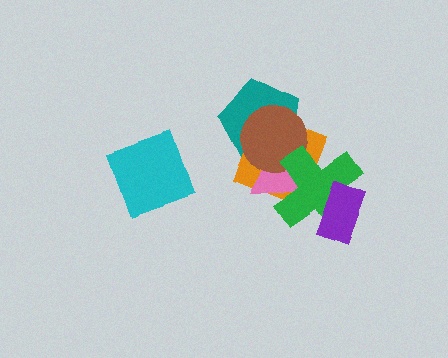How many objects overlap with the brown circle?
4 objects overlap with the brown circle.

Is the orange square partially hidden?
Yes, it is partially covered by another shape.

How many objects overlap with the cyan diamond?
0 objects overlap with the cyan diamond.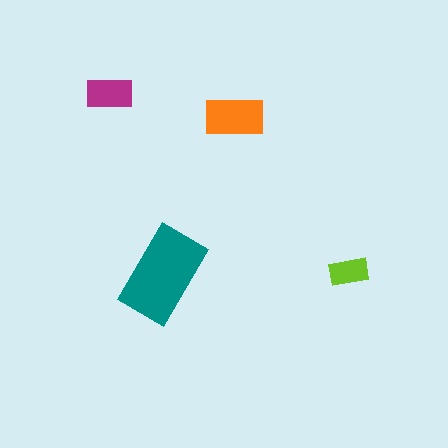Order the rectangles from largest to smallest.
the teal one, the orange one, the magenta one, the lime one.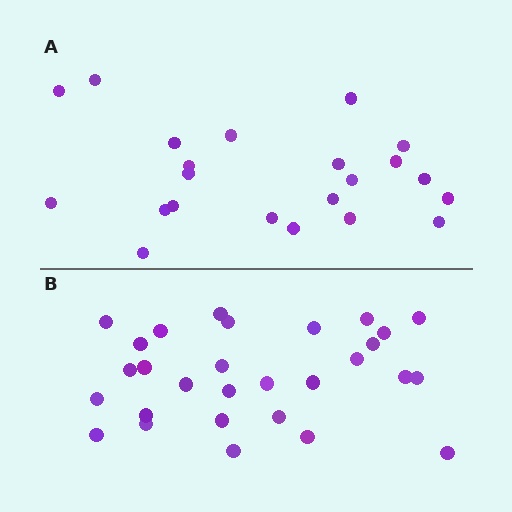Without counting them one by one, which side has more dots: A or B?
Region B (the bottom region) has more dots.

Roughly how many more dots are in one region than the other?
Region B has roughly 8 or so more dots than region A.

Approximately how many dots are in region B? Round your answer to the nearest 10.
About 30 dots. (The exact count is 29, which rounds to 30.)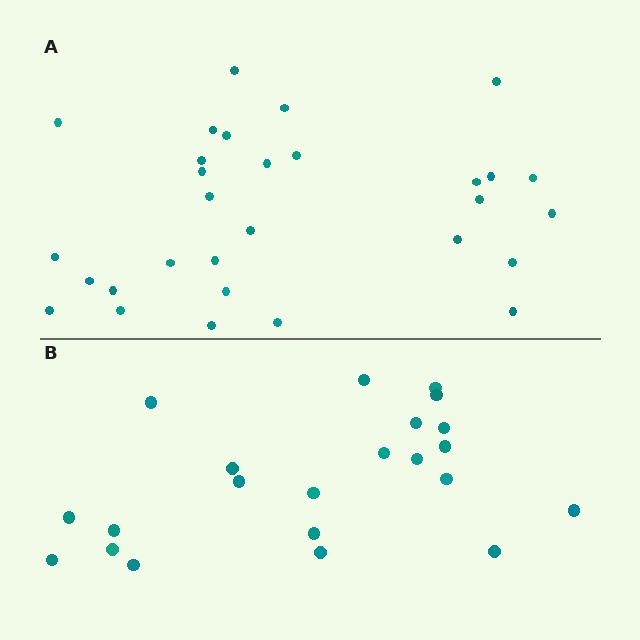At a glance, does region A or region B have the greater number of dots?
Region A (the top region) has more dots.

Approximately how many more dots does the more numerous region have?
Region A has roughly 8 or so more dots than region B.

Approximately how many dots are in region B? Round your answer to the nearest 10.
About 20 dots. (The exact count is 22, which rounds to 20.)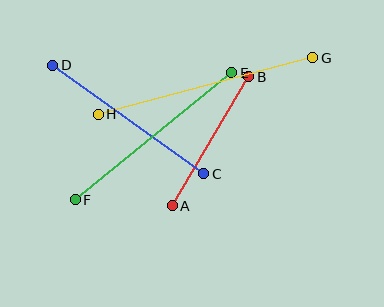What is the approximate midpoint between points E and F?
The midpoint is at approximately (154, 136) pixels.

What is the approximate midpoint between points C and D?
The midpoint is at approximately (128, 119) pixels.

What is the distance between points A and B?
The distance is approximately 150 pixels.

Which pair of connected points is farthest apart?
Points G and H are farthest apart.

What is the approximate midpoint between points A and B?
The midpoint is at approximately (211, 141) pixels.